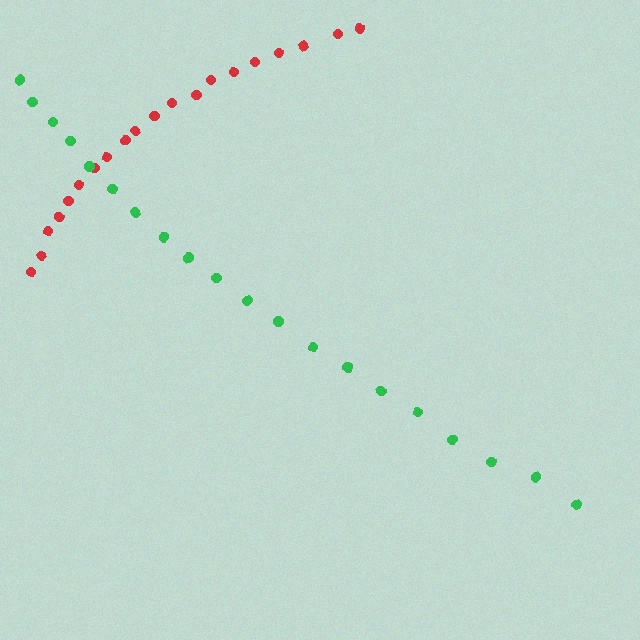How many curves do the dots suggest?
There are 2 distinct paths.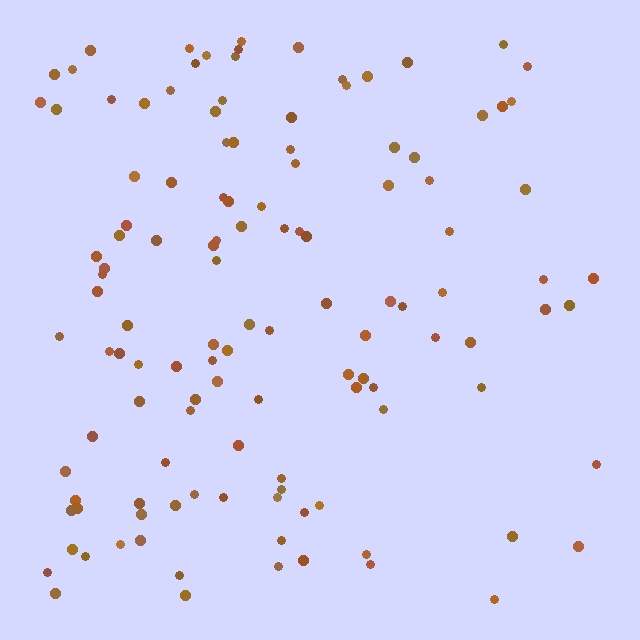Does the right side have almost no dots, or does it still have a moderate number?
Still a moderate number, just noticeably fewer than the left.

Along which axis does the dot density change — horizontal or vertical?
Horizontal.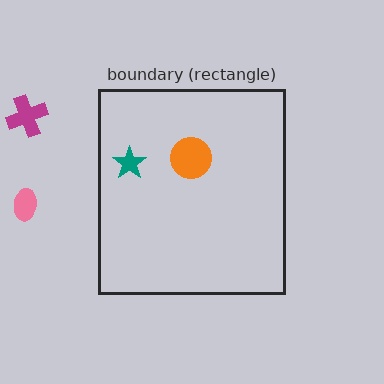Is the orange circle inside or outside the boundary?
Inside.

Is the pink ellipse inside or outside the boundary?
Outside.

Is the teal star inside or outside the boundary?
Inside.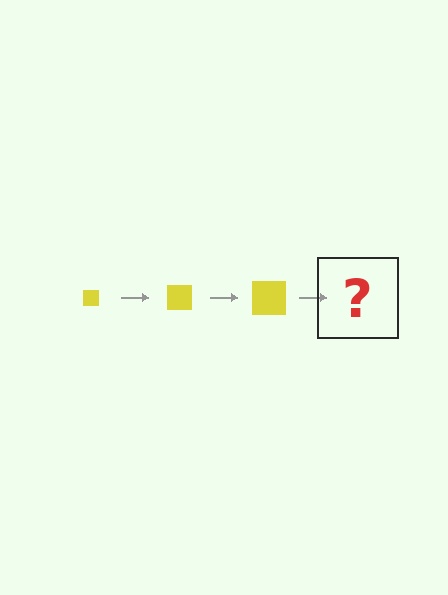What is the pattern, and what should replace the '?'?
The pattern is that the square gets progressively larger each step. The '?' should be a yellow square, larger than the previous one.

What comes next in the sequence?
The next element should be a yellow square, larger than the previous one.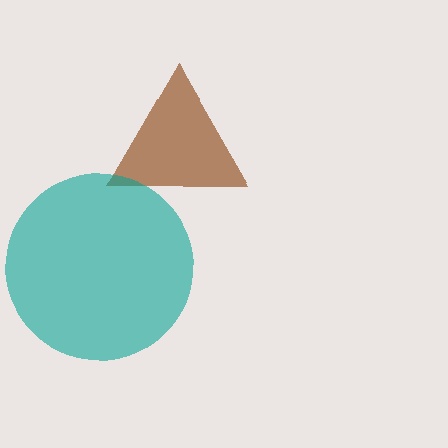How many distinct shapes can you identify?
There are 2 distinct shapes: a brown triangle, a teal circle.